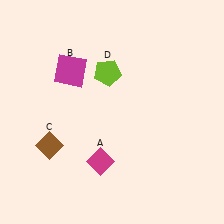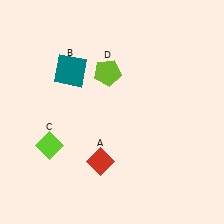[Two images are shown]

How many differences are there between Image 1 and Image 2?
There are 3 differences between the two images.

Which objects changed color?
A changed from magenta to red. B changed from magenta to teal. C changed from brown to lime.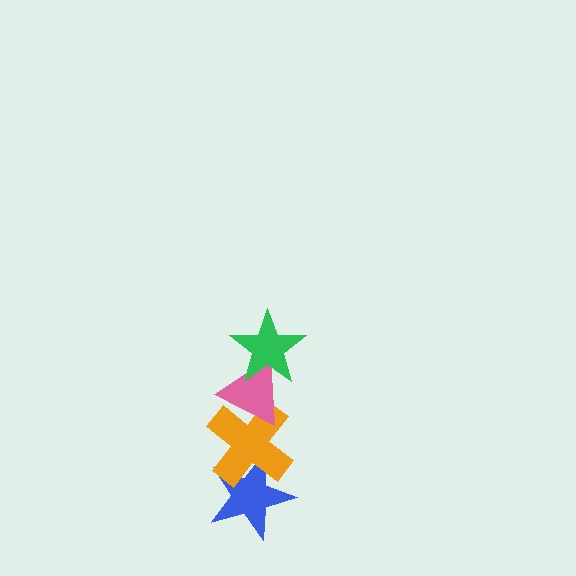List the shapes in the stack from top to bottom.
From top to bottom: the green star, the pink triangle, the orange cross, the blue star.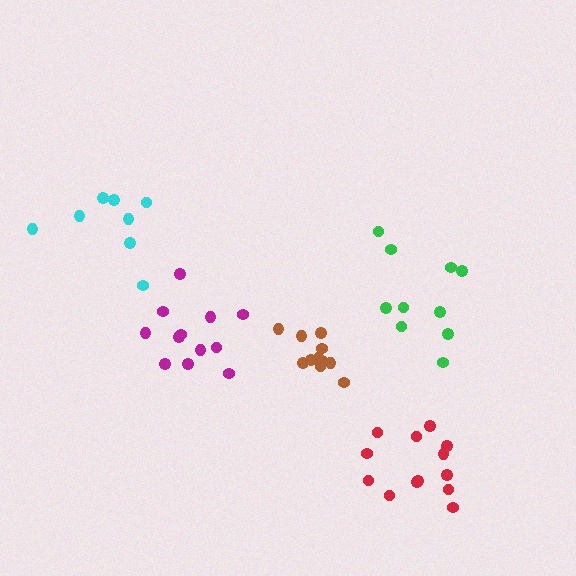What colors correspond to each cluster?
The clusters are colored: magenta, green, brown, cyan, red.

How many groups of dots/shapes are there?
There are 5 groups.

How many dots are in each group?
Group 1: 12 dots, Group 2: 10 dots, Group 3: 11 dots, Group 4: 8 dots, Group 5: 13 dots (54 total).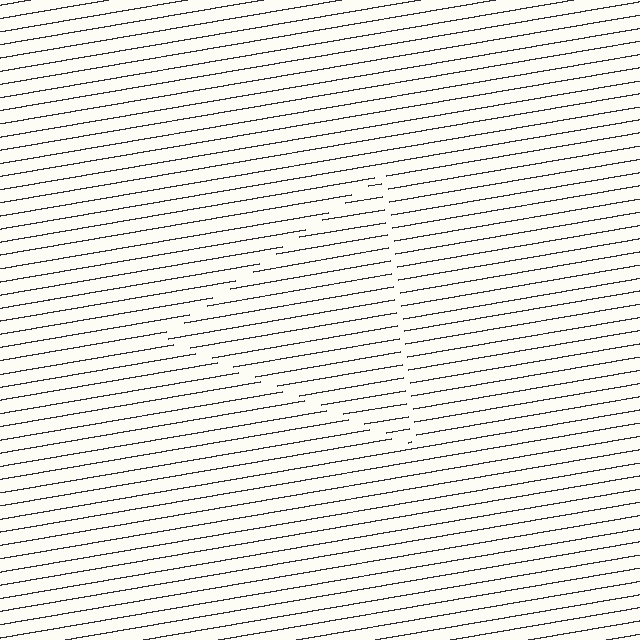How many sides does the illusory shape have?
3 sides — the line-ends trace a triangle.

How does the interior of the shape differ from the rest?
The interior of the shape contains the same grating, shifted by half a period — the contour is defined by the phase discontinuity where line-ends from the inner and outer gratings abut.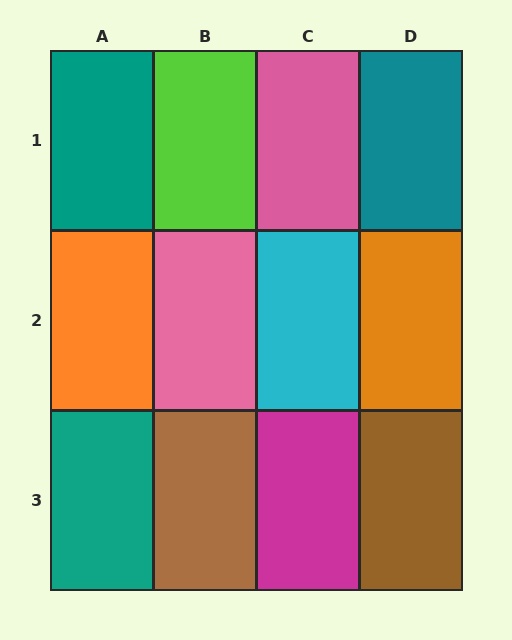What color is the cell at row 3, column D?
Brown.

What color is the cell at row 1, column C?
Pink.